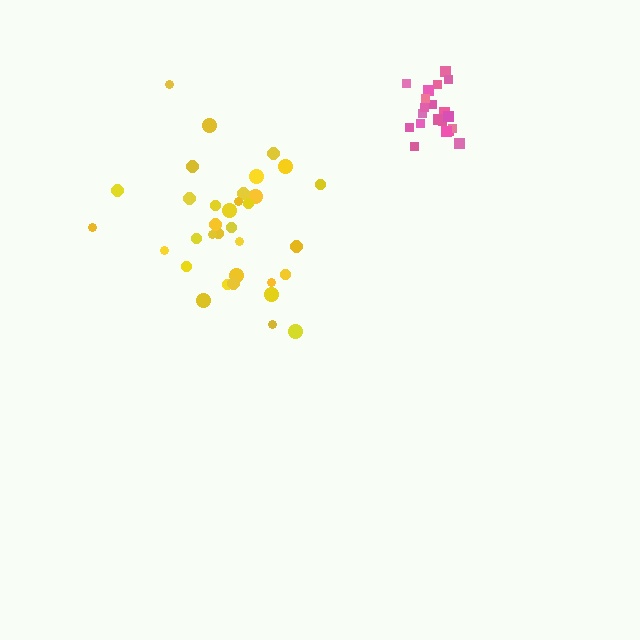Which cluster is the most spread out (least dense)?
Yellow.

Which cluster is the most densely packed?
Pink.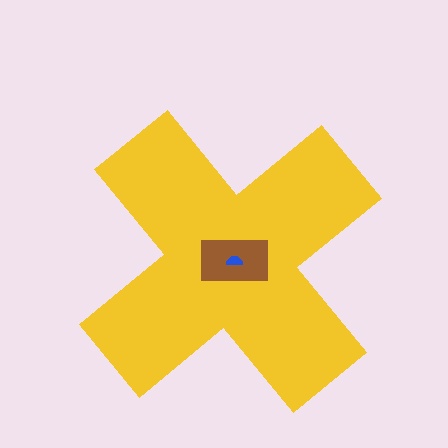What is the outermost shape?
The yellow cross.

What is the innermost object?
The blue semicircle.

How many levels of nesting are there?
3.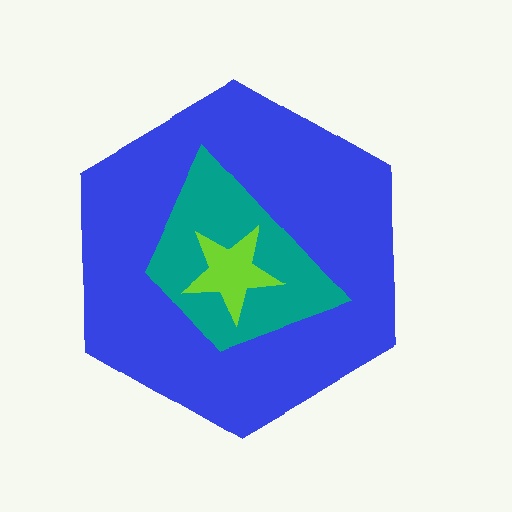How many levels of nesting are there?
3.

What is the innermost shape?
The lime star.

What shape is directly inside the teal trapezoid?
The lime star.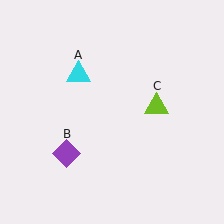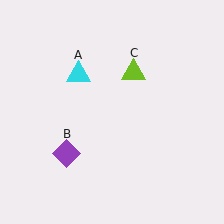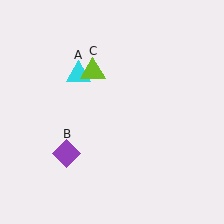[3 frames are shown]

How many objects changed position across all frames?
1 object changed position: lime triangle (object C).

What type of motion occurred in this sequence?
The lime triangle (object C) rotated counterclockwise around the center of the scene.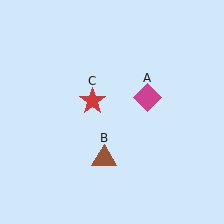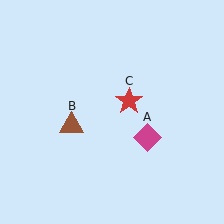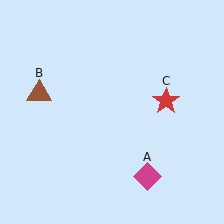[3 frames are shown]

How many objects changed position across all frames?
3 objects changed position: magenta diamond (object A), brown triangle (object B), red star (object C).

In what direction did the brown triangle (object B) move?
The brown triangle (object B) moved up and to the left.